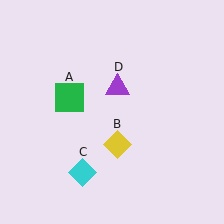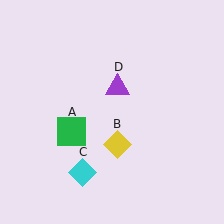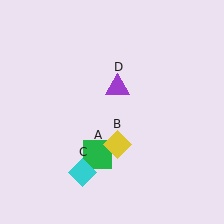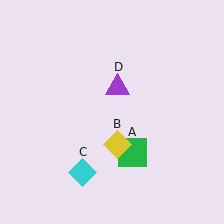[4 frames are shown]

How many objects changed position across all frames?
1 object changed position: green square (object A).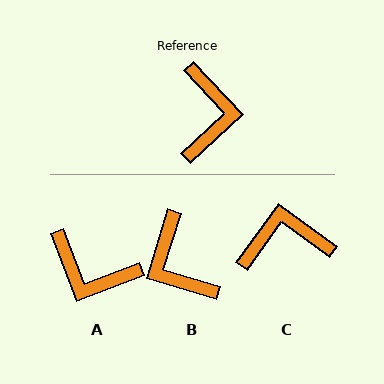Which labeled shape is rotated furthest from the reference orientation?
B, about 150 degrees away.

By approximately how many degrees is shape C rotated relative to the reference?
Approximately 101 degrees counter-clockwise.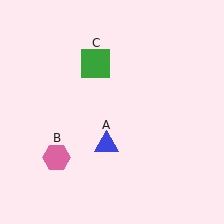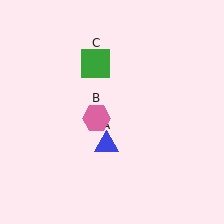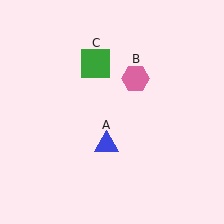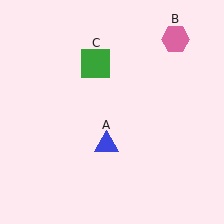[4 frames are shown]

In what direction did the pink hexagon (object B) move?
The pink hexagon (object B) moved up and to the right.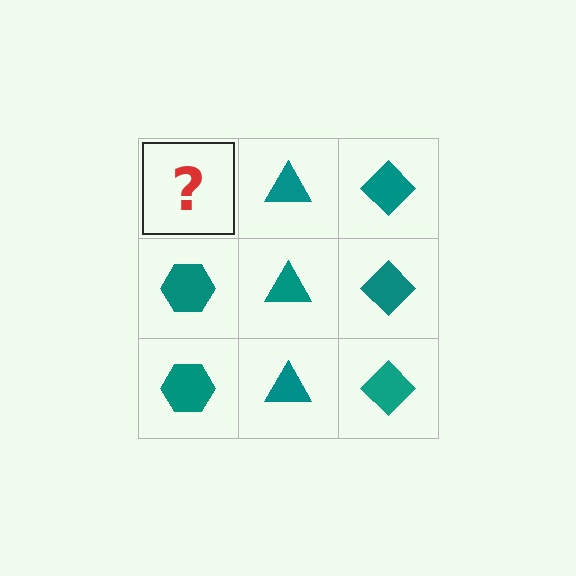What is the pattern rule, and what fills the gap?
The rule is that each column has a consistent shape. The gap should be filled with a teal hexagon.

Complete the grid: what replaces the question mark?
The question mark should be replaced with a teal hexagon.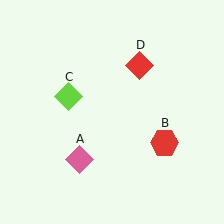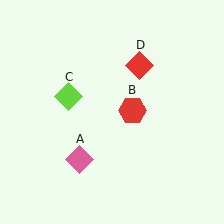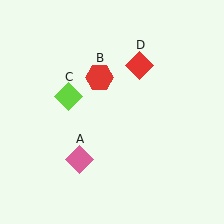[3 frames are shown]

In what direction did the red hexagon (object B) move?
The red hexagon (object B) moved up and to the left.